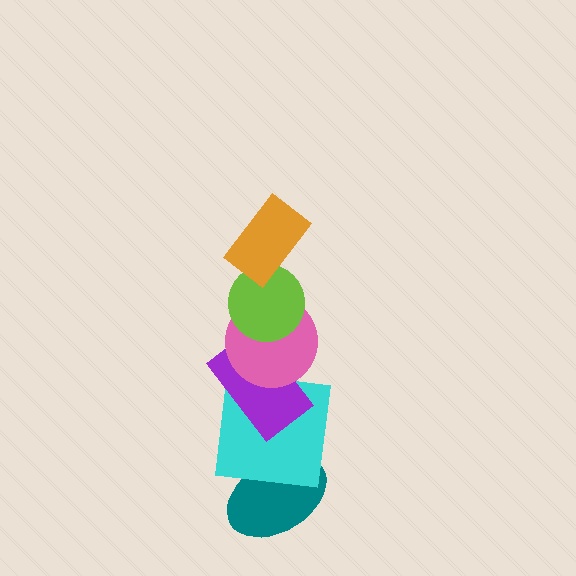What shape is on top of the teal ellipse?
The cyan square is on top of the teal ellipse.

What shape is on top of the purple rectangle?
The pink circle is on top of the purple rectangle.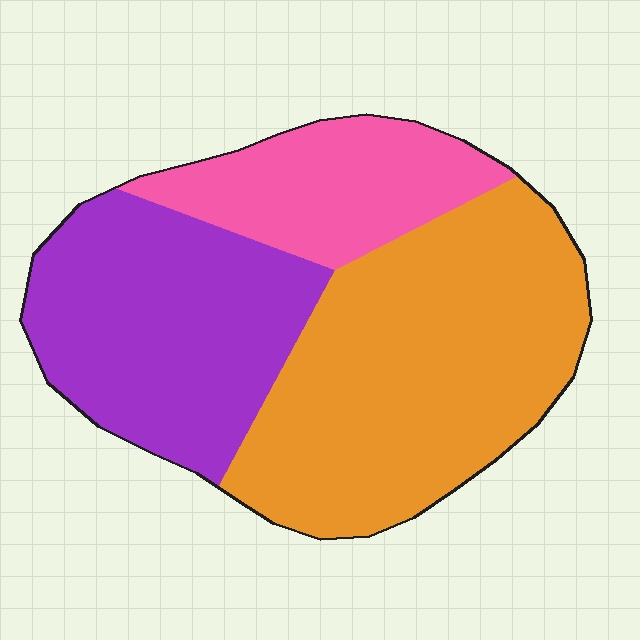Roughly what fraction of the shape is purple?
Purple covers roughly 35% of the shape.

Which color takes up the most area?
Orange, at roughly 45%.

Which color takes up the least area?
Pink, at roughly 20%.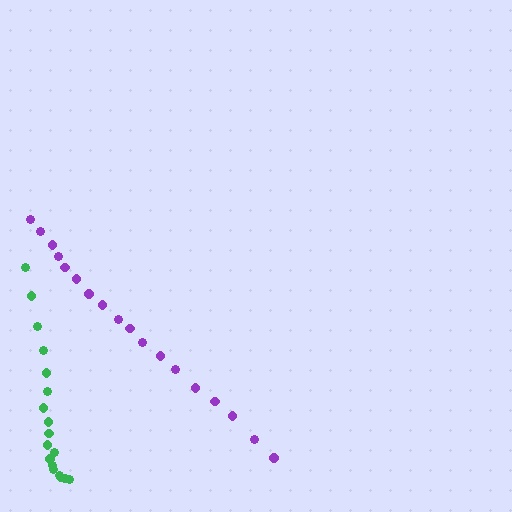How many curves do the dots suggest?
There are 2 distinct paths.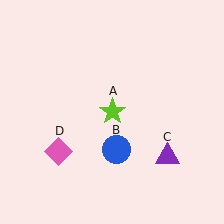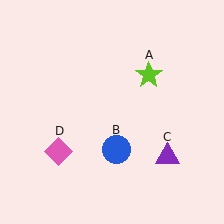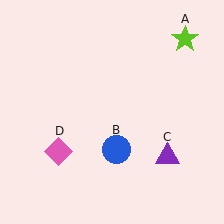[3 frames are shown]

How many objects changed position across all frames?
1 object changed position: lime star (object A).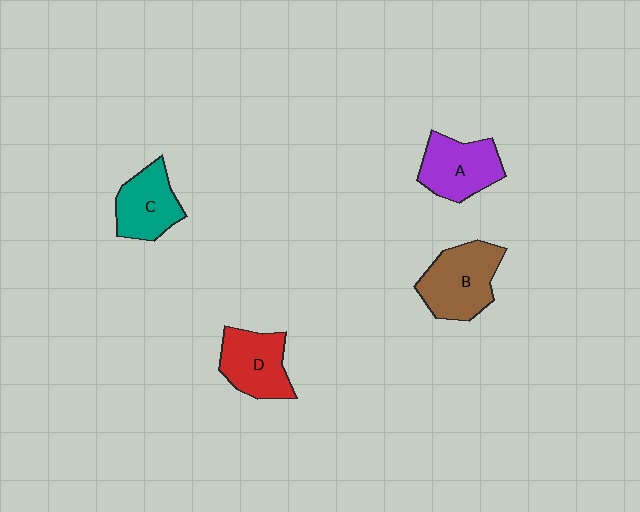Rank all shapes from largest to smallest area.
From largest to smallest: B (brown), A (purple), D (red), C (teal).